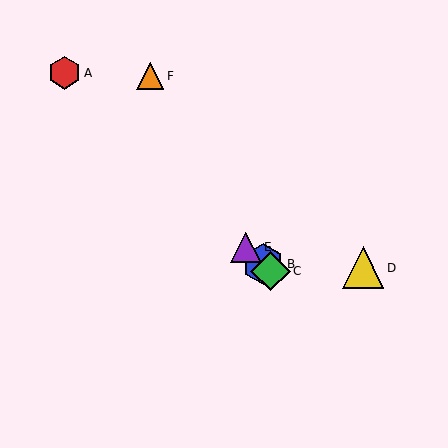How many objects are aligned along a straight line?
4 objects (A, B, C, E) are aligned along a straight line.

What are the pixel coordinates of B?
Object B is at (263, 264).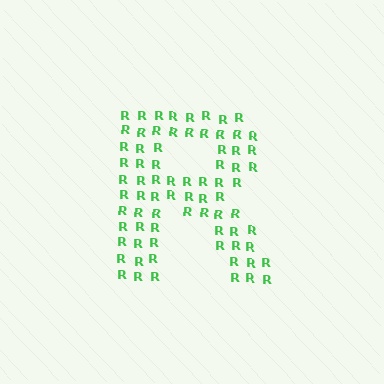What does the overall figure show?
The overall figure shows the letter R.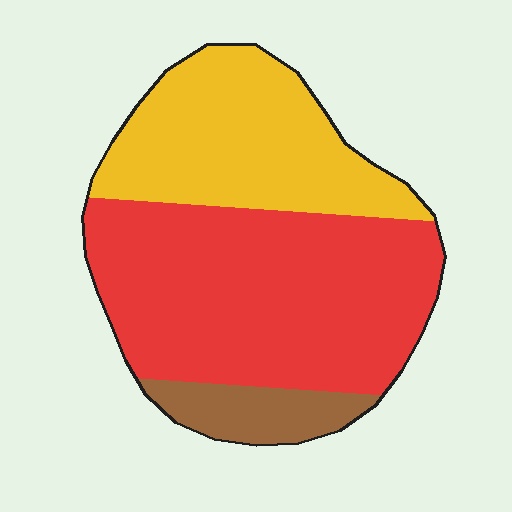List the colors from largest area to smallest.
From largest to smallest: red, yellow, brown.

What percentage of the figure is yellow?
Yellow takes up about one third (1/3) of the figure.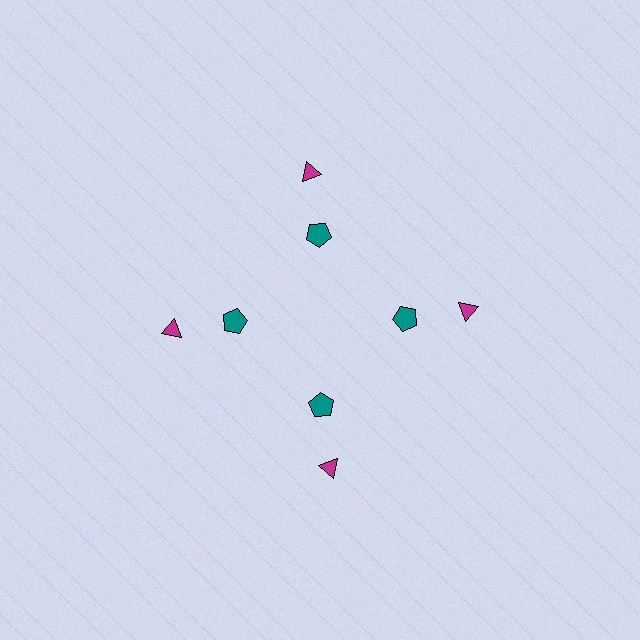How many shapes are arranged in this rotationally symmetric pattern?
There are 8 shapes, arranged in 4 groups of 2.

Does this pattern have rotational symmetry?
Yes, this pattern has 4-fold rotational symmetry. It looks the same after rotating 90 degrees around the center.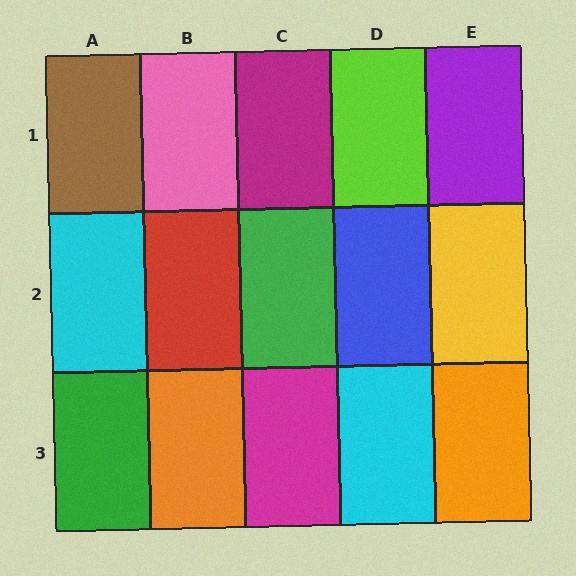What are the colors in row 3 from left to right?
Green, orange, magenta, cyan, orange.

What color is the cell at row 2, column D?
Blue.